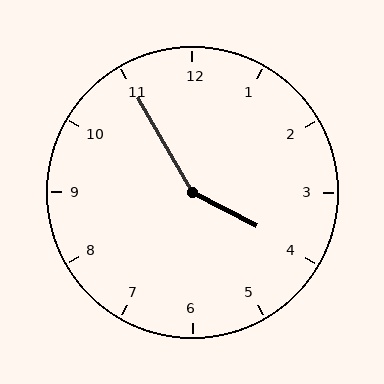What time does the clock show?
3:55.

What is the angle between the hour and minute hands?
Approximately 148 degrees.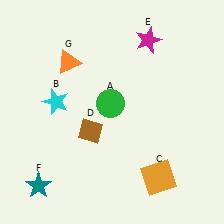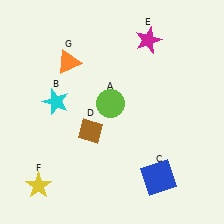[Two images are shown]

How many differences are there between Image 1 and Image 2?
There are 3 differences between the two images.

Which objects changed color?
A changed from green to lime. C changed from orange to blue. F changed from teal to yellow.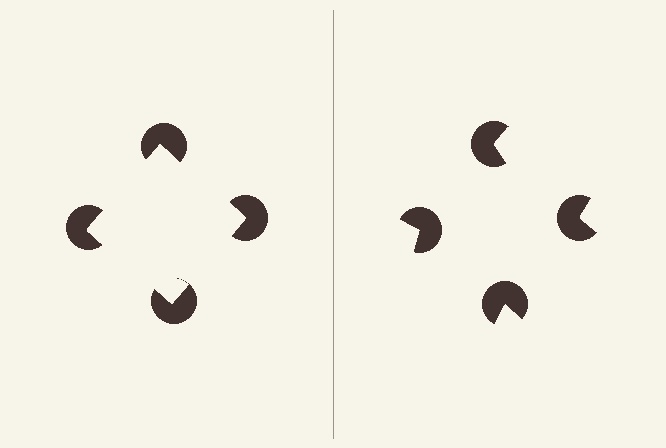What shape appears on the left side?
An illusory square.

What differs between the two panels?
The pac-man discs are positioned identically on both sides; only the wedge orientations differ. On the left they align to a square; on the right they are misaligned.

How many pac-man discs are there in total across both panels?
8 — 4 on each side.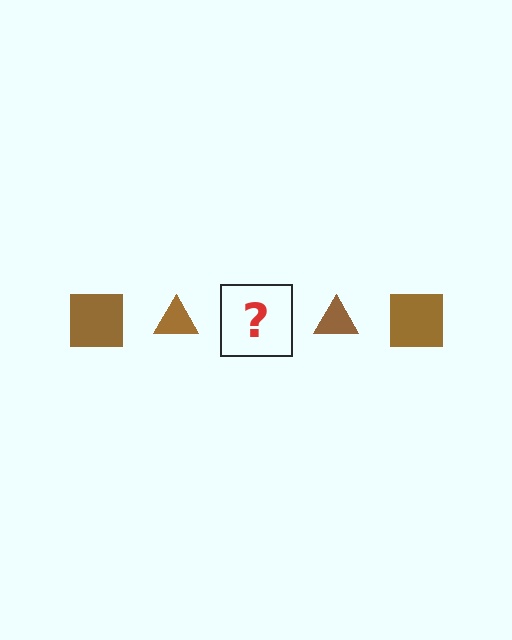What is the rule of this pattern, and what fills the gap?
The rule is that the pattern cycles through square, triangle shapes in brown. The gap should be filled with a brown square.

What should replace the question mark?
The question mark should be replaced with a brown square.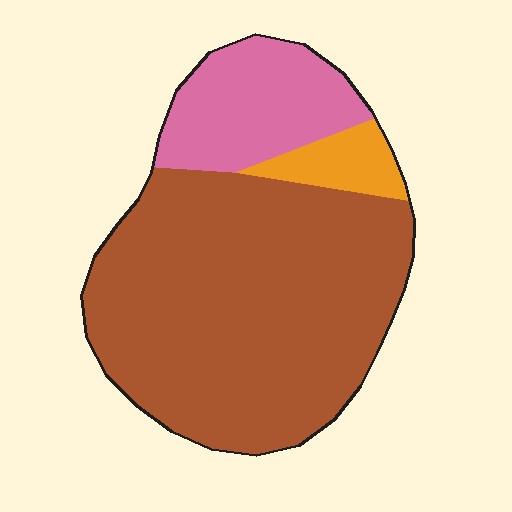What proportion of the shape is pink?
Pink takes up between a sixth and a third of the shape.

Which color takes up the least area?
Orange, at roughly 5%.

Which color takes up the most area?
Brown, at roughly 75%.